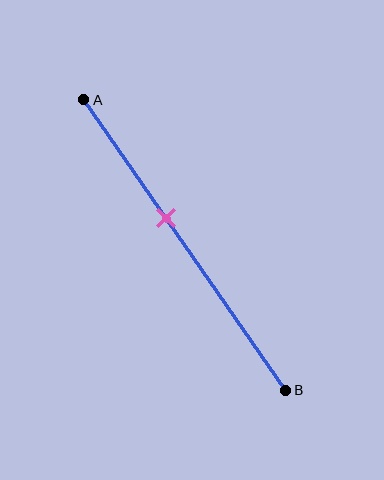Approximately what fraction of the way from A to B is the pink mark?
The pink mark is approximately 40% of the way from A to B.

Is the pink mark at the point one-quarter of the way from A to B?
No, the mark is at about 40% from A, not at the 25% one-quarter point.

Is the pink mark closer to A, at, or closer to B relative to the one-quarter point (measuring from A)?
The pink mark is closer to point B than the one-quarter point of segment AB.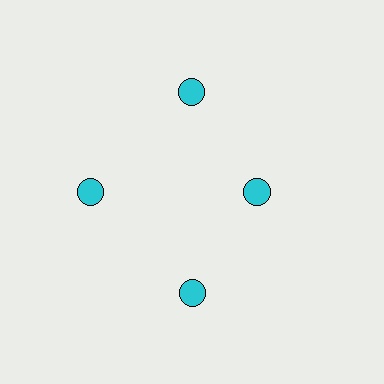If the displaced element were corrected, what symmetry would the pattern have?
It would have 4-fold rotational symmetry — the pattern would map onto itself every 90 degrees.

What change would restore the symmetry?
The symmetry would be restored by moving it outward, back onto the ring so that all 4 circles sit at equal angles and equal distance from the center.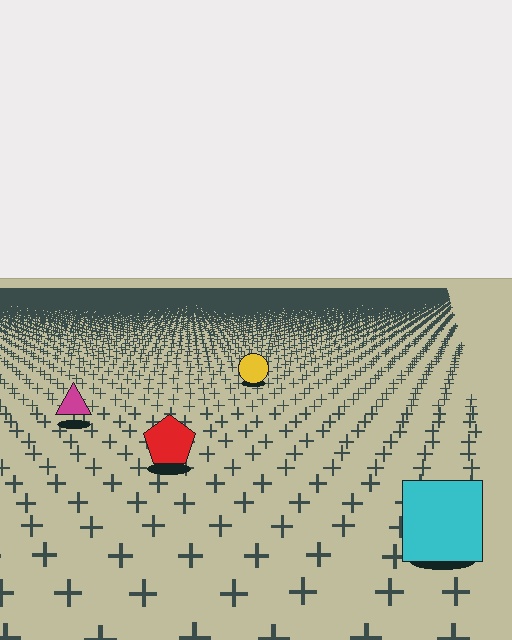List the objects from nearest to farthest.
From nearest to farthest: the cyan square, the red pentagon, the magenta triangle, the yellow circle.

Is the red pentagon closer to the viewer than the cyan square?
No. The cyan square is closer — you can tell from the texture gradient: the ground texture is coarser near it.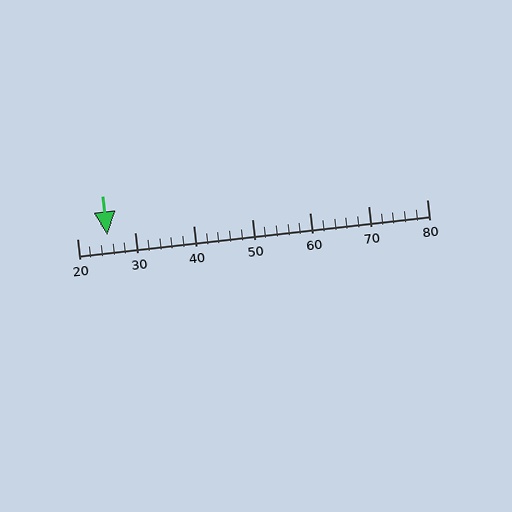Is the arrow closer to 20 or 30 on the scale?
The arrow is closer to 30.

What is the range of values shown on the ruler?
The ruler shows values from 20 to 80.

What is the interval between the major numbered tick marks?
The major tick marks are spaced 10 units apart.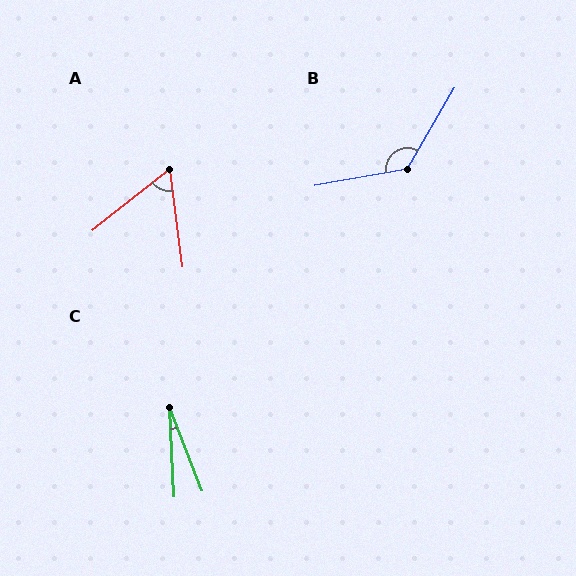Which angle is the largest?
B, at approximately 130 degrees.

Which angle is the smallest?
C, at approximately 18 degrees.